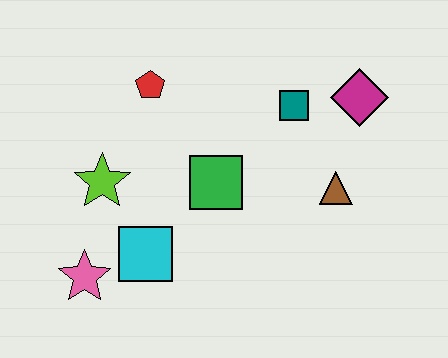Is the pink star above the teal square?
No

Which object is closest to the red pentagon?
The lime star is closest to the red pentagon.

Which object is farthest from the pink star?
The magenta diamond is farthest from the pink star.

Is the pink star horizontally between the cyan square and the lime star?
No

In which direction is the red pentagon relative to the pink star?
The red pentagon is above the pink star.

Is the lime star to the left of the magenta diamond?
Yes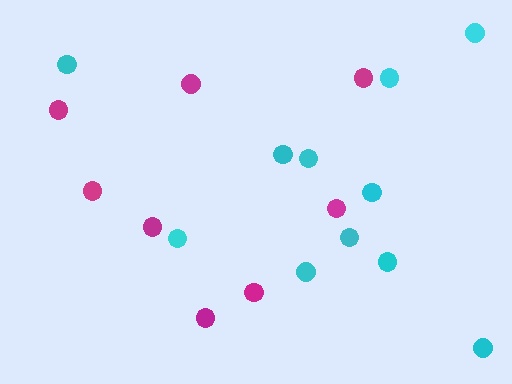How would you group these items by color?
There are 2 groups: one group of magenta circles (8) and one group of cyan circles (11).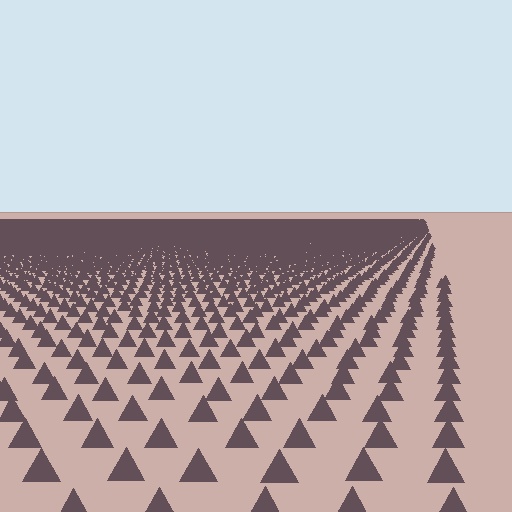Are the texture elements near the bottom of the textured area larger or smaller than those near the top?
Larger. Near the bottom, elements are closer to the viewer and appear at a bigger on-screen size.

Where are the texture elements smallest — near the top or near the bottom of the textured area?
Near the top.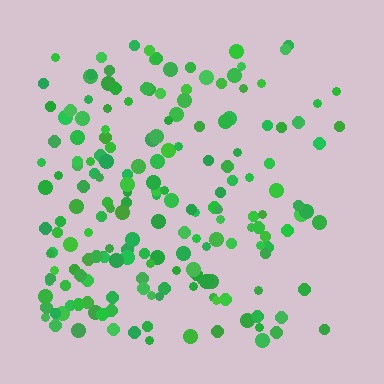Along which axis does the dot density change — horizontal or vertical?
Horizontal.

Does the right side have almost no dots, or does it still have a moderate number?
Still a moderate number, just noticeably fewer than the left.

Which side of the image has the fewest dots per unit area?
The right.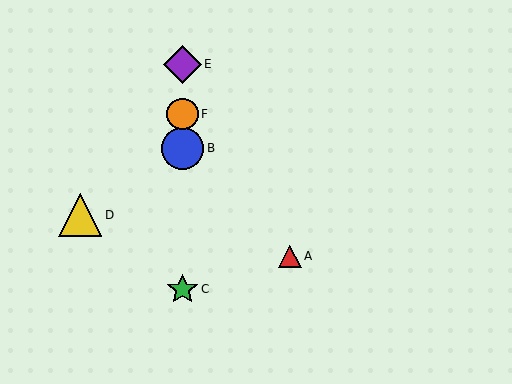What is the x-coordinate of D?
Object D is at x≈80.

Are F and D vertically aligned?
No, F is at x≈182 and D is at x≈80.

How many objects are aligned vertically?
4 objects (B, C, E, F) are aligned vertically.